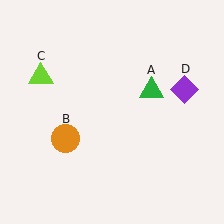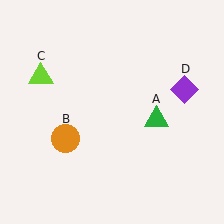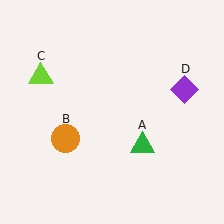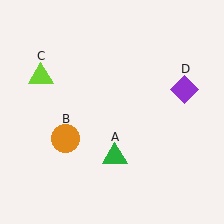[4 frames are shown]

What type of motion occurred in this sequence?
The green triangle (object A) rotated clockwise around the center of the scene.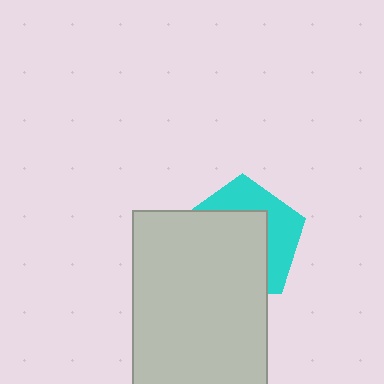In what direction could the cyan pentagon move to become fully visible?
The cyan pentagon could move toward the upper-right. That would shift it out from behind the light gray rectangle entirely.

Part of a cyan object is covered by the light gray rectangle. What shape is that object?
It is a pentagon.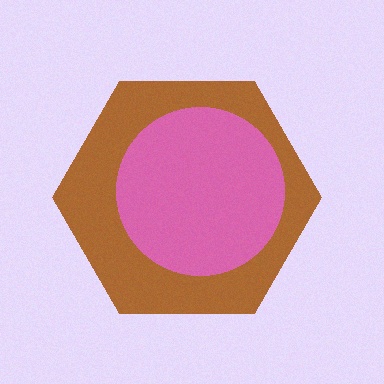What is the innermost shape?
The pink circle.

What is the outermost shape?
The brown hexagon.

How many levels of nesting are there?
2.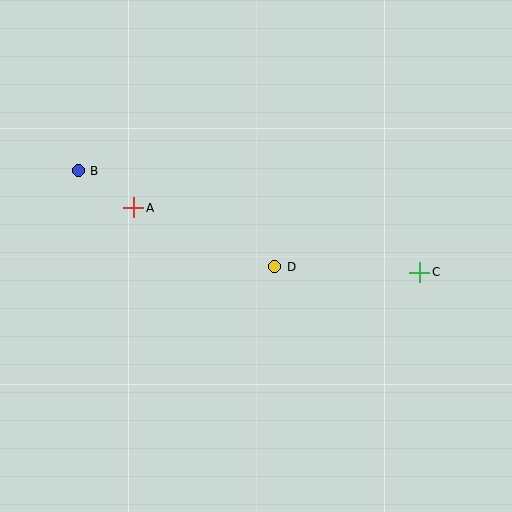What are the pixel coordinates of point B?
Point B is at (78, 171).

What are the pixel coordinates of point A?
Point A is at (134, 208).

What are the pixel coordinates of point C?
Point C is at (420, 272).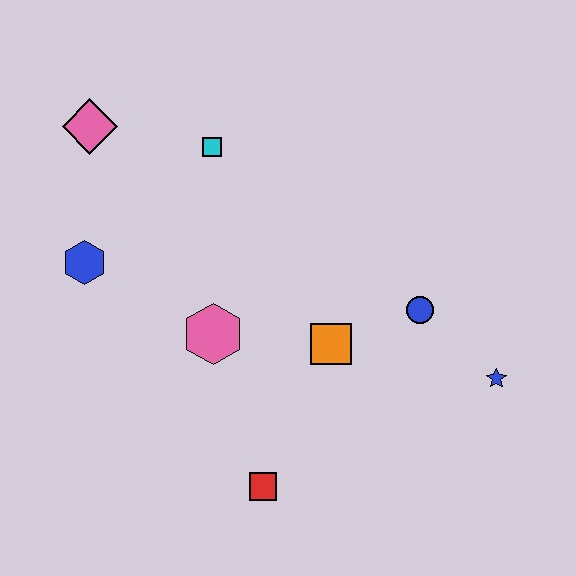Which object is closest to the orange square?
The blue circle is closest to the orange square.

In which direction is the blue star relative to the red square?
The blue star is to the right of the red square.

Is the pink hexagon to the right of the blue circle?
No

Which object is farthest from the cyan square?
The blue star is farthest from the cyan square.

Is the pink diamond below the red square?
No